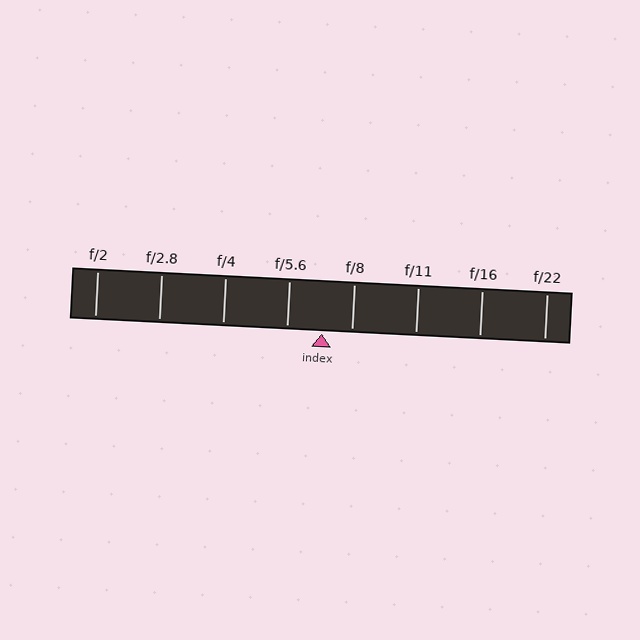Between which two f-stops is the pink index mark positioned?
The index mark is between f/5.6 and f/8.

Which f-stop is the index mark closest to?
The index mark is closest to f/8.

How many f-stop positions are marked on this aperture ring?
There are 8 f-stop positions marked.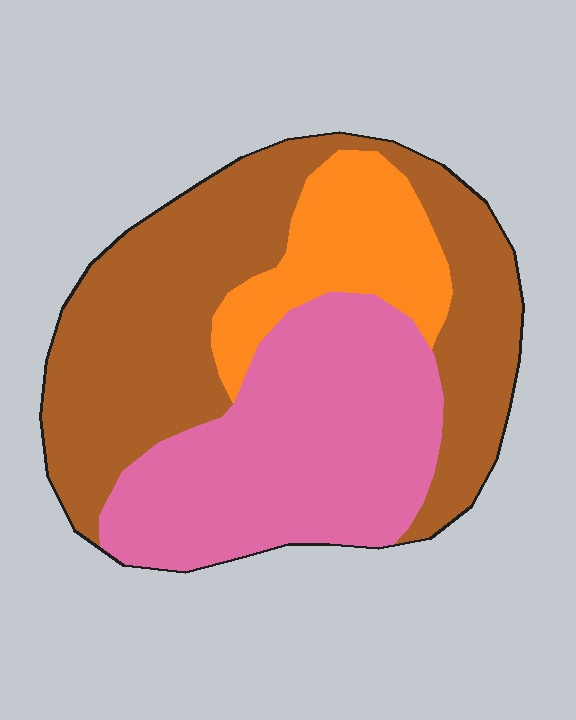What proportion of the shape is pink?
Pink covers around 35% of the shape.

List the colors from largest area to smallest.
From largest to smallest: brown, pink, orange.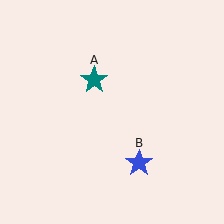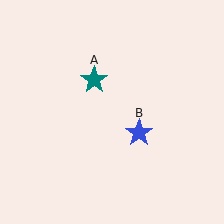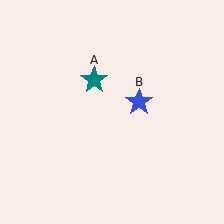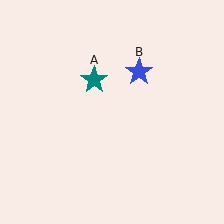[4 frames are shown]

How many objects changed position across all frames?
1 object changed position: blue star (object B).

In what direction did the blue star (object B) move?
The blue star (object B) moved up.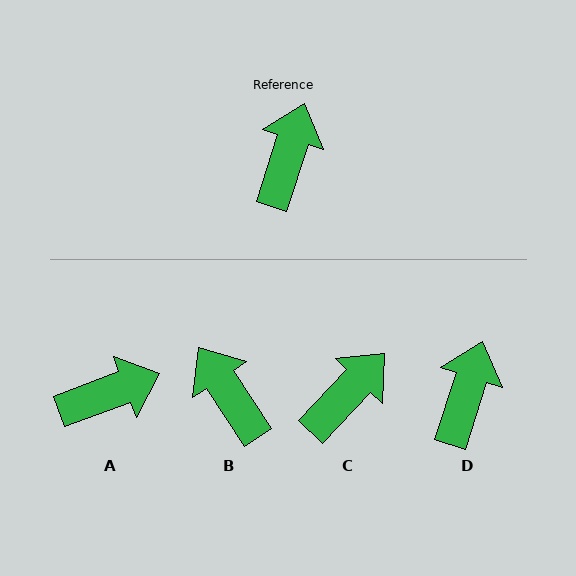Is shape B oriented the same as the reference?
No, it is off by about 51 degrees.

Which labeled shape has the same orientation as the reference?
D.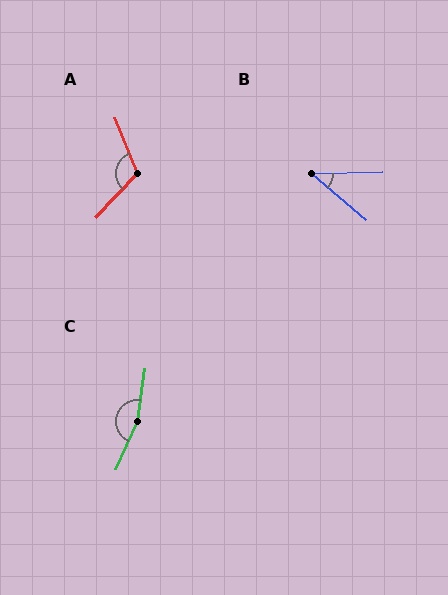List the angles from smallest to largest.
B (42°), A (115°), C (164°).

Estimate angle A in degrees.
Approximately 115 degrees.